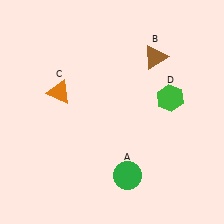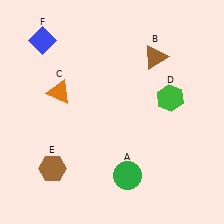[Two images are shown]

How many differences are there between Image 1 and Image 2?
There are 2 differences between the two images.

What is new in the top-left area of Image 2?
A blue diamond (F) was added in the top-left area of Image 2.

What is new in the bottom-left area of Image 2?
A brown hexagon (E) was added in the bottom-left area of Image 2.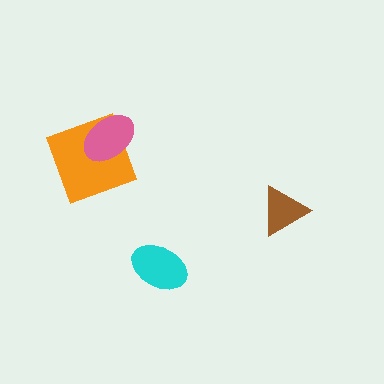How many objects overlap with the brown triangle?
0 objects overlap with the brown triangle.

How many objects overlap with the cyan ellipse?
0 objects overlap with the cyan ellipse.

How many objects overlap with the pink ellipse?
1 object overlaps with the pink ellipse.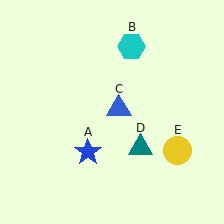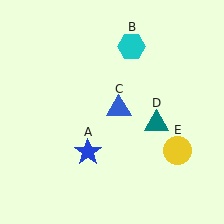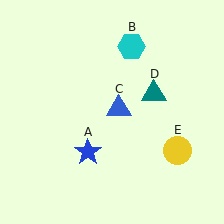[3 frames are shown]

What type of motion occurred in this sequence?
The teal triangle (object D) rotated counterclockwise around the center of the scene.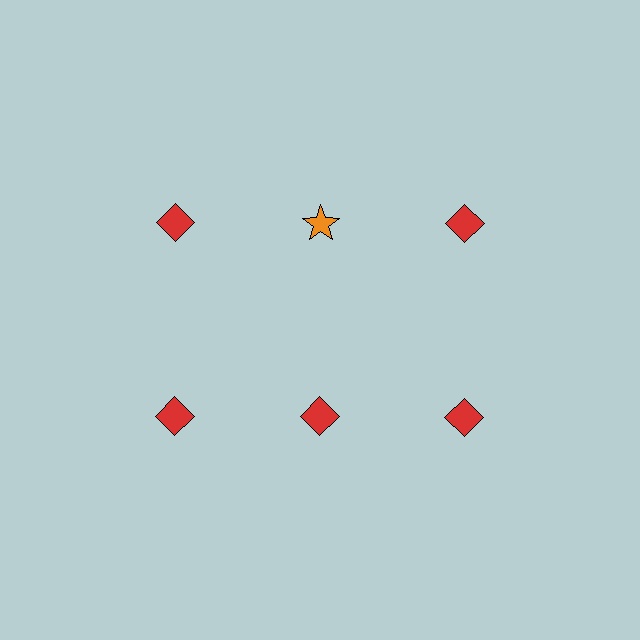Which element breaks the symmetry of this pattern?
The orange star in the top row, second from left column breaks the symmetry. All other shapes are red diamonds.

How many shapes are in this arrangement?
There are 6 shapes arranged in a grid pattern.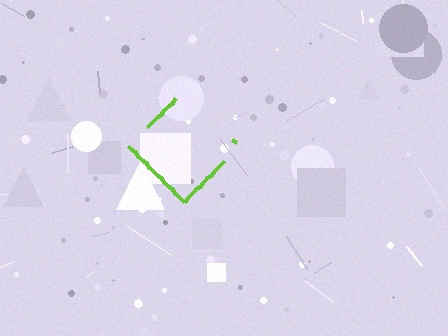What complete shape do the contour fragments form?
The contour fragments form a diamond.